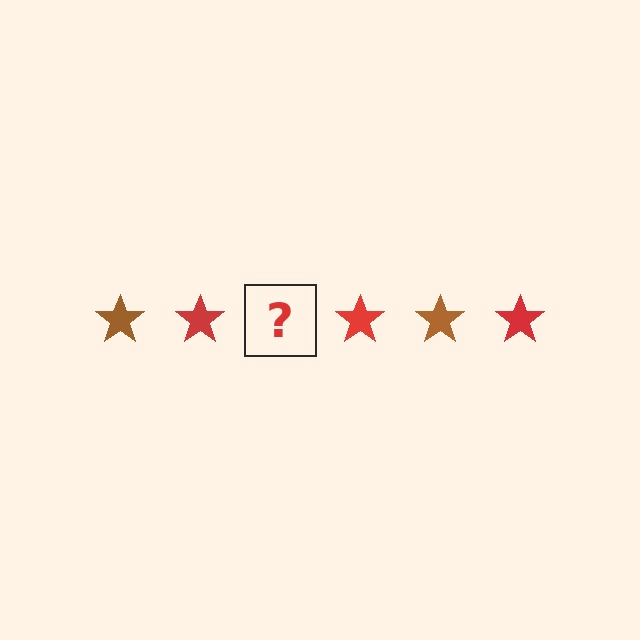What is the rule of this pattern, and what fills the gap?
The rule is that the pattern cycles through brown, red stars. The gap should be filled with a brown star.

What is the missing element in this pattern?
The missing element is a brown star.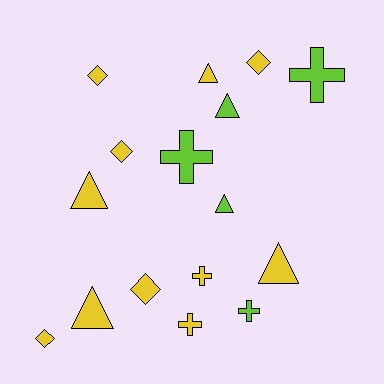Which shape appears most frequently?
Triangle, with 6 objects.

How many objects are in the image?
There are 16 objects.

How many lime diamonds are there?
There are no lime diamonds.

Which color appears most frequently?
Yellow, with 11 objects.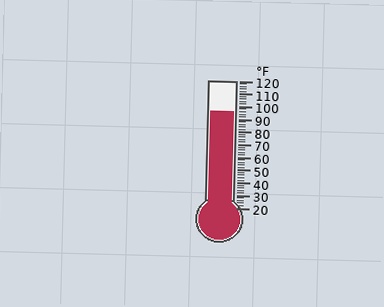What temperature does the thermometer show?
The thermometer shows approximately 96°F.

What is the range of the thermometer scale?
The thermometer scale ranges from 20°F to 120°F.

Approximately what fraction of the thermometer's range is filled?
The thermometer is filled to approximately 75% of its range.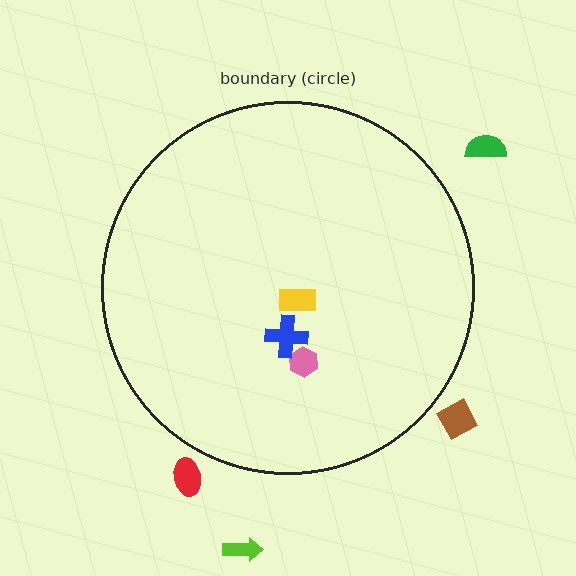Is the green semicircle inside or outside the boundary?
Outside.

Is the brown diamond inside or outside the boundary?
Outside.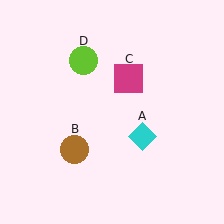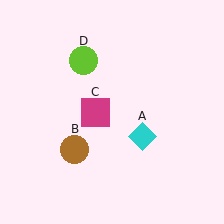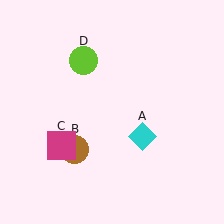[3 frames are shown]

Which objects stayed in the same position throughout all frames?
Cyan diamond (object A) and brown circle (object B) and lime circle (object D) remained stationary.